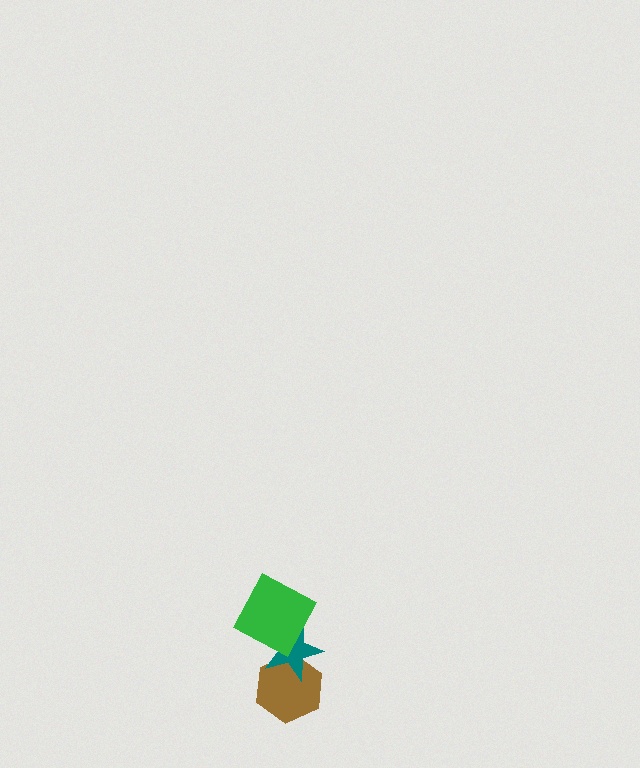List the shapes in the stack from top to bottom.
From top to bottom: the green square, the teal star, the brown hexagon.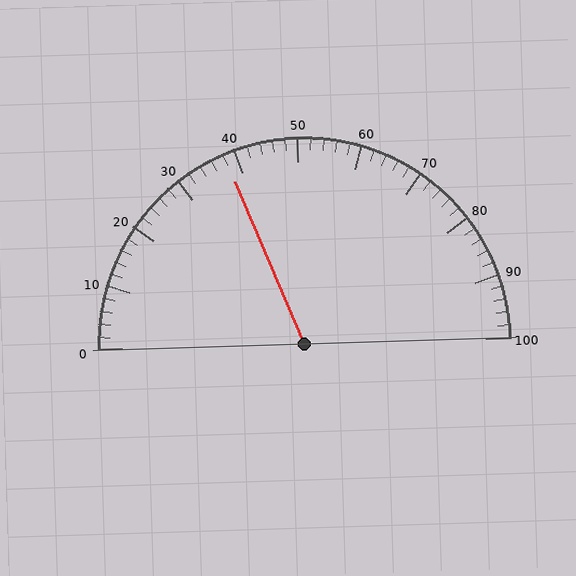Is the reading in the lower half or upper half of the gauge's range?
The reading is in the lower half of the range (0 to 100).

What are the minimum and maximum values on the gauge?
The gauge ranges from 0 to 100.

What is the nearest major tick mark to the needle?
The nearest major tick mark is 40.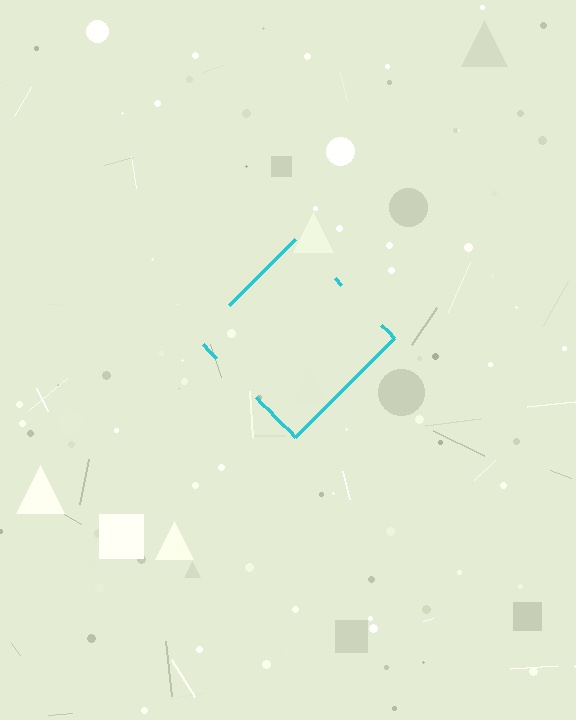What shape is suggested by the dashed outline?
The dashed outline suggests a diamond.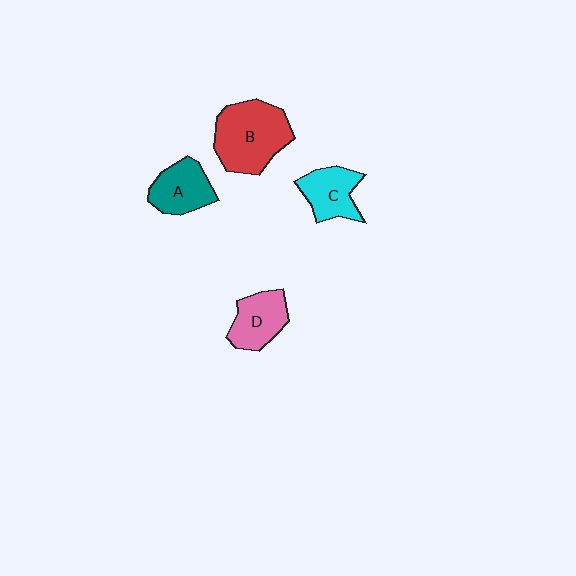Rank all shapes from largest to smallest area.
From largest to smallest: B (red), A (teal), D (pink), C (cyan).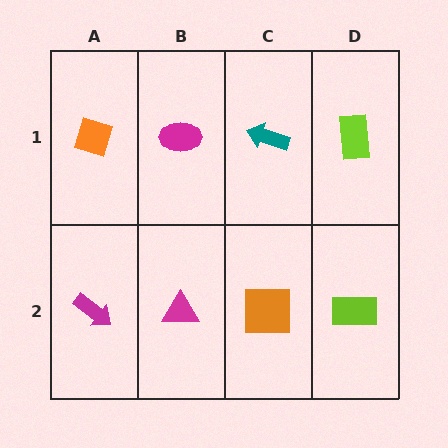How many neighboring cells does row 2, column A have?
2.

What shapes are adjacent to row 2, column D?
A lime rectangle (row 1, column D), an orange square (row 2, column C).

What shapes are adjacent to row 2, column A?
An orange diamond (row 1, column A), a magenta triangle (row 2, column B).